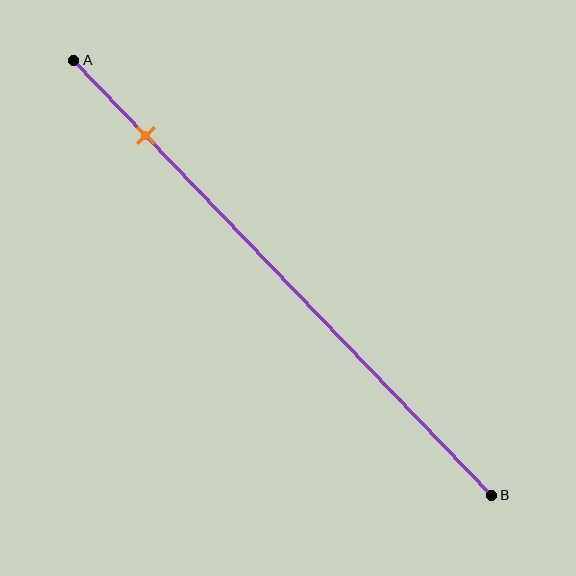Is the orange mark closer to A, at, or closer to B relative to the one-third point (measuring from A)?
The orange mark is closer to point A than the one-third point of segment AB.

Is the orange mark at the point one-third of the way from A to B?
No, the mark is at about 15% from A, not at the 33% one-third point.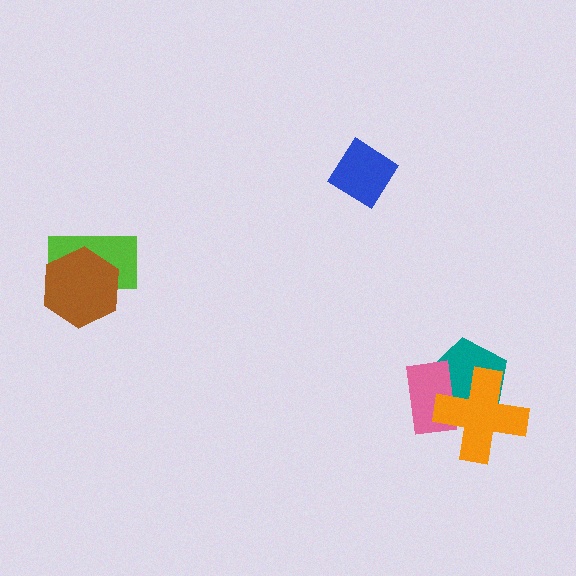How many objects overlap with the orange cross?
2 objects overlap with the orange cross.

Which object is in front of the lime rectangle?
The brown hexagon is in front of the lime rectangle.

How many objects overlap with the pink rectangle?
2 objects overlap with the pink rectangle.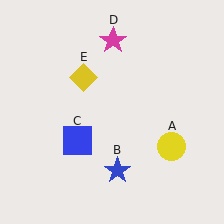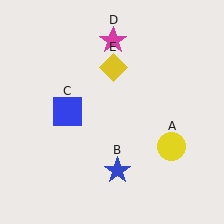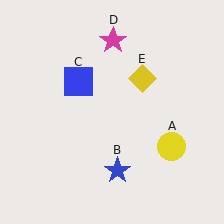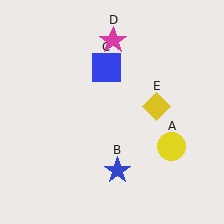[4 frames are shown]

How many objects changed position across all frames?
2 objects changed position: blue square (object C), yellow diamond (object E).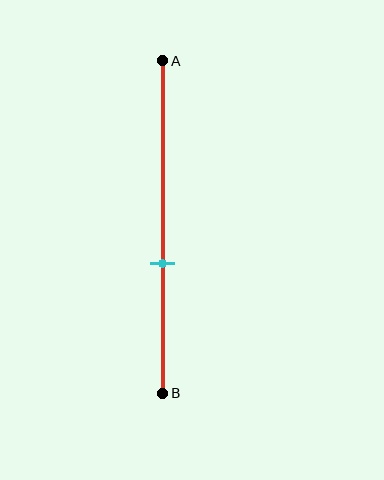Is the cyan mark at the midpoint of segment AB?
No, the mark is at about 60% from A, not at the 50% midpoint.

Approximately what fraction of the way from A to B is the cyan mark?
The cyan mark is approximately 60% of the way from A to B.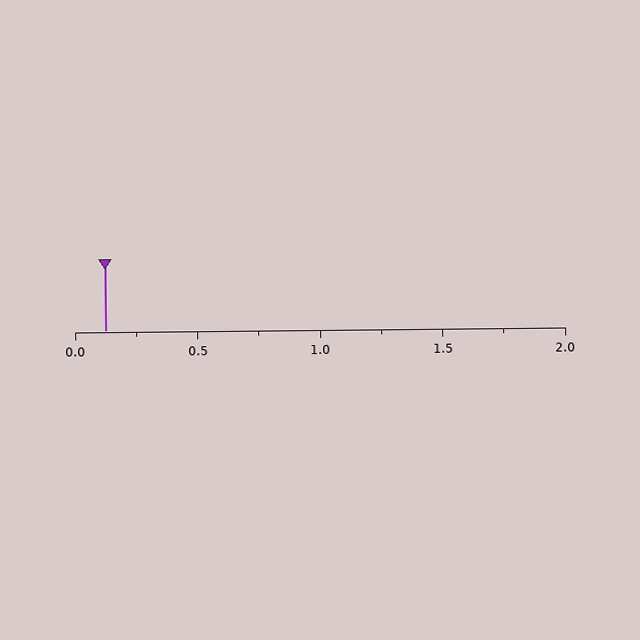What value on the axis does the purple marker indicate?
The marker indicates approximately 0.12.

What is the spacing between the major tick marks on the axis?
The major ticks are spaced 0.5 apart.